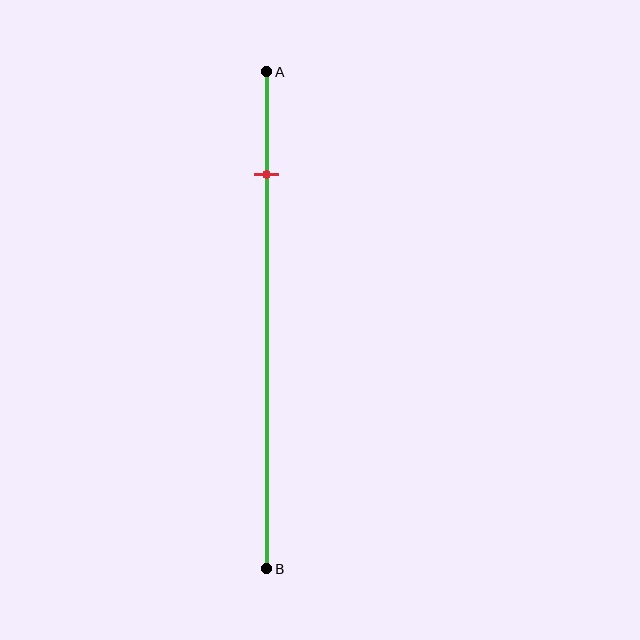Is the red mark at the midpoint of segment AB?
No, the mark is at about 20% from A, not at the 50% midpoint.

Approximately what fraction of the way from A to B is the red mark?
The red mark is approximately 20% of the way from A to B.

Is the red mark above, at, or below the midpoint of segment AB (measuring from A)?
The red mark is above the midpoint of segment AB.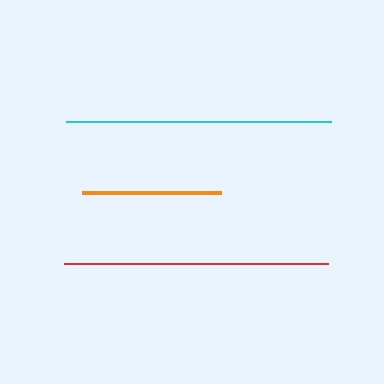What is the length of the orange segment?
The orange segment is approximately 140 pixels long.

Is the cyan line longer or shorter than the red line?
The cyan line is longer than the red line.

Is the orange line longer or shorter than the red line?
The red line is longer than the orange line.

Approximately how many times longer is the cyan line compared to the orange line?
The cyan line is approximately 1.9 times the length of the orange line.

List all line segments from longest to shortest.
From longest to shortest: cyan, red, orange.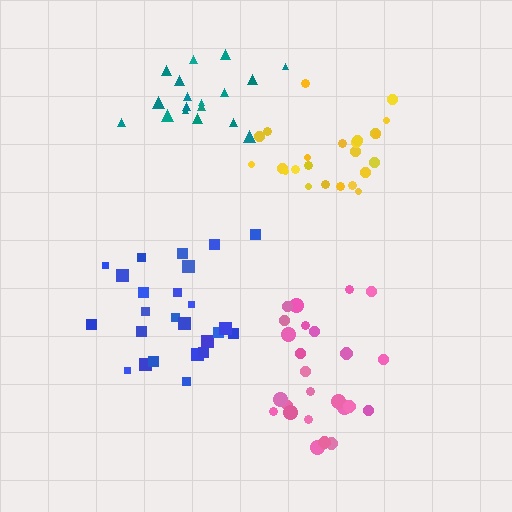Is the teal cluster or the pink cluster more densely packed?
Teal.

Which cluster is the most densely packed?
Yellow.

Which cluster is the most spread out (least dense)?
Blue.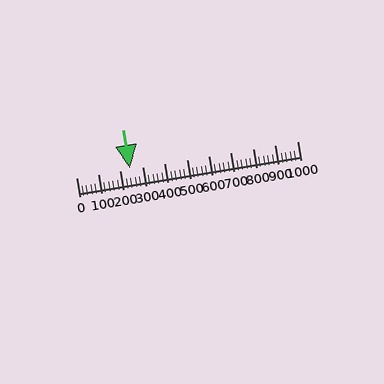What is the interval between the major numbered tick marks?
The major tick marks are spaced 100 units apart.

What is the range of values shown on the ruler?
The ruler shows values from 0 to 1000.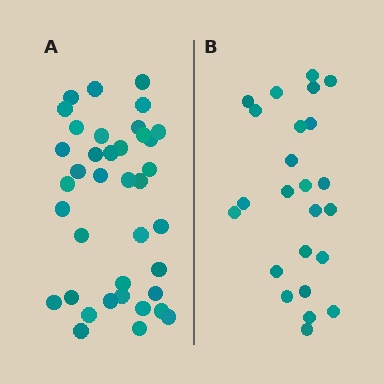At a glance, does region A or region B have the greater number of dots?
Region A (the left region) has more dots.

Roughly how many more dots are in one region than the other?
Region A has approximately 15 more dots than region B.